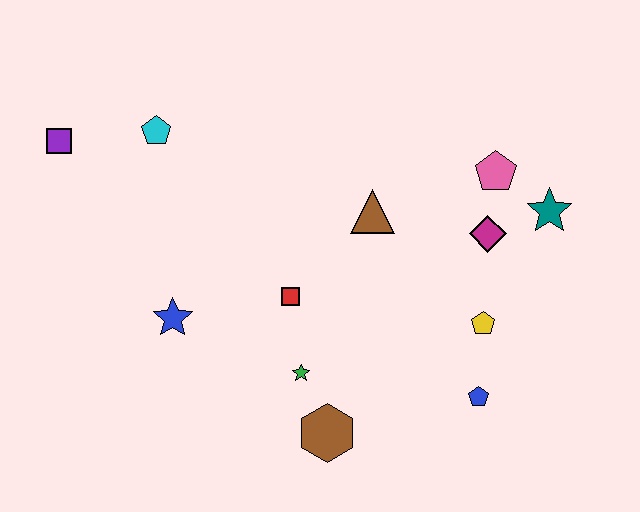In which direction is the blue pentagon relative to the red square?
The blue pentagon is to the right of the red square.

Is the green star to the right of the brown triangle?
No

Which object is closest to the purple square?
The cyan pentagon is closest to the purple square.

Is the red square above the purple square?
No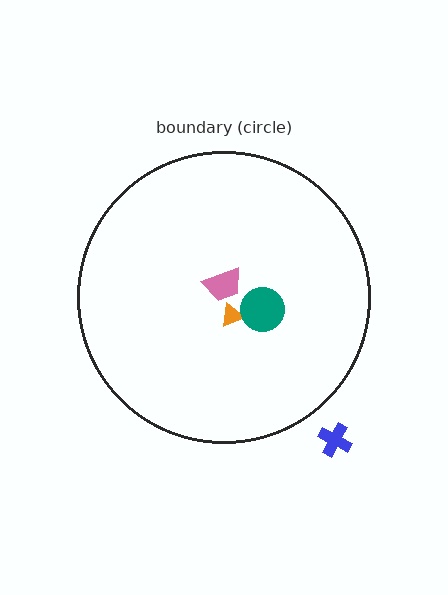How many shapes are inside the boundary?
3 inside, 1 outside.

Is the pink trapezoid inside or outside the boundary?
Inside.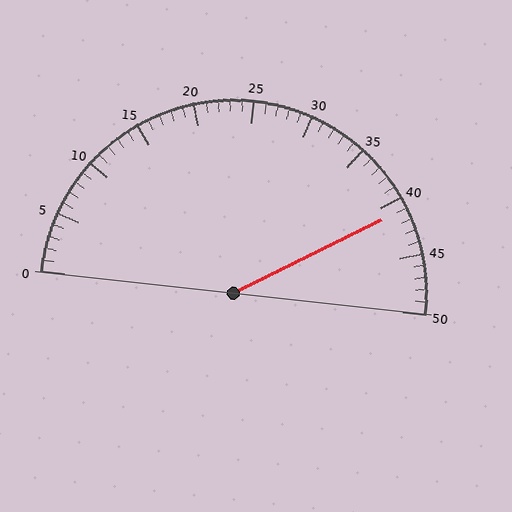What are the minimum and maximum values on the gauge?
The gauge ranges from 0 to 50.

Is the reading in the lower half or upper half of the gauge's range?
The reading is in the upper half of the range (0 to 50).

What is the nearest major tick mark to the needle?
The nearest major tick mark is 40.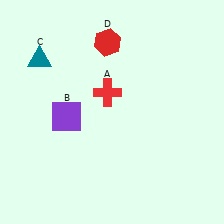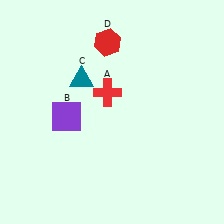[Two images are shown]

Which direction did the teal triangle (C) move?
The teal triangle (C) moved right.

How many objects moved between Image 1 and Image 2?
1 object moved between the two images.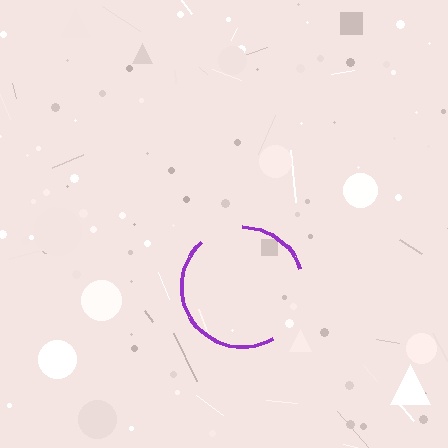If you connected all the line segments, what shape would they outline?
They would outline a circle.